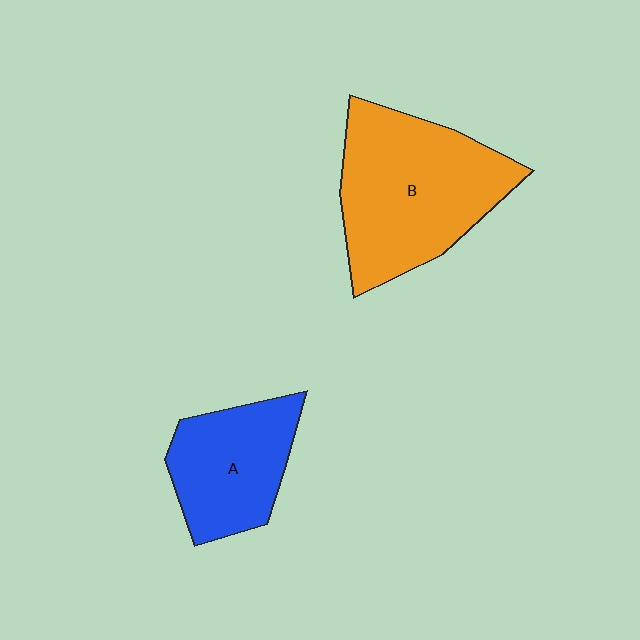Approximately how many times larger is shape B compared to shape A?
Approximately 1.6 times.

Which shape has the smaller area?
Shape A (blue).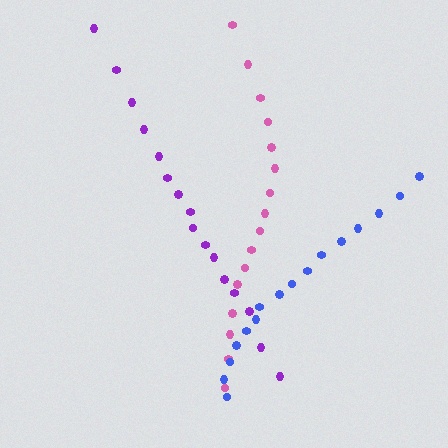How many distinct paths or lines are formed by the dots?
There are 3 distinct paths.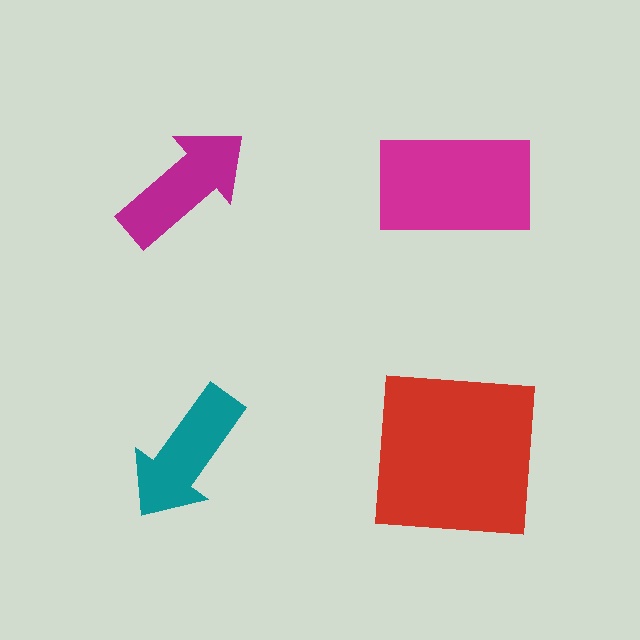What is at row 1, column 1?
A magenta arrow.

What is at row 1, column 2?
A magenta rectangle.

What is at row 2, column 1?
A teal arrow.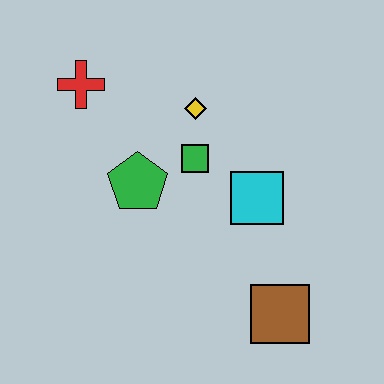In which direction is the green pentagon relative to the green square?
The green pentagon is to the left of the green square.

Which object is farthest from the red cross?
The brown square is farthest from the red cross.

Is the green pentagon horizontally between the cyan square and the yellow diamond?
No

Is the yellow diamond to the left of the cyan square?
Yes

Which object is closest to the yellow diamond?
The green square is closest to the yellow diamond.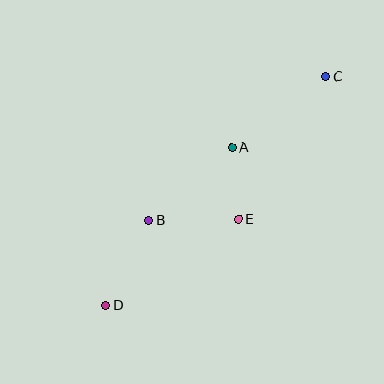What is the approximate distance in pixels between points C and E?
The distance between C and E is approximately 167 pixels.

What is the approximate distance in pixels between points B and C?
The distance between B and C is approximately 228 pixels.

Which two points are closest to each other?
Points A and E are closest to each other.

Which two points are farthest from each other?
Points C and D are farthest from each other.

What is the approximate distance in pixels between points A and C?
The distance between A and C is approximately 117 pixels.